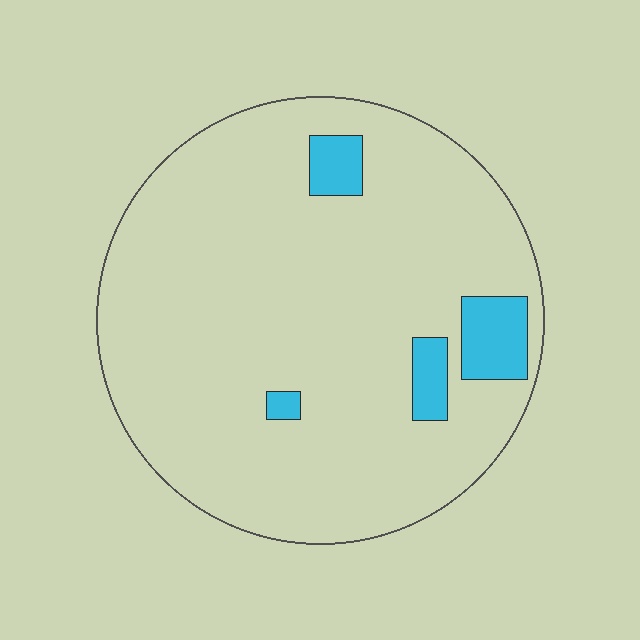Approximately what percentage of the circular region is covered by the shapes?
Approximately 10%.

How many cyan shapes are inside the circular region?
4.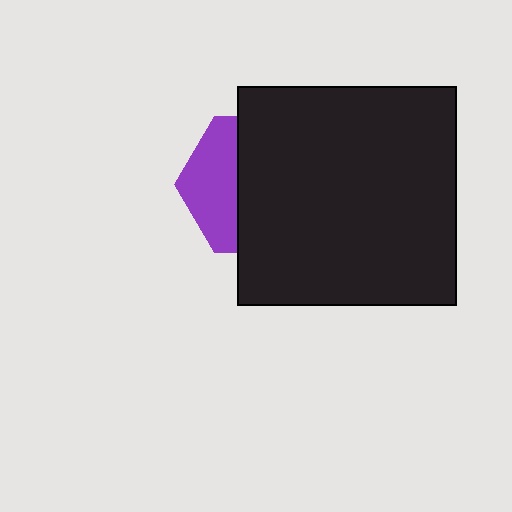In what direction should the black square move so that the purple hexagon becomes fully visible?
The black square should move right. That is the shortest direction to clear the overlap and leave the purple hexagon fully visible.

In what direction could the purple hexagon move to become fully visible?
The purple hexagon could move left. That would shift it out from behind the black square entirely.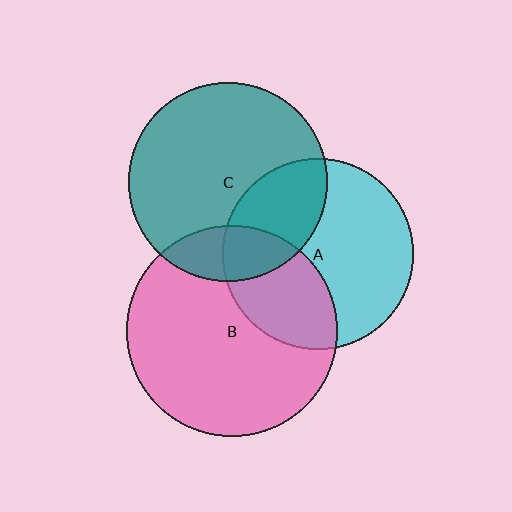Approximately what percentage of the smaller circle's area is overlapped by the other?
Approximately 35%.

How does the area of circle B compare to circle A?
Approximately 1.2 times.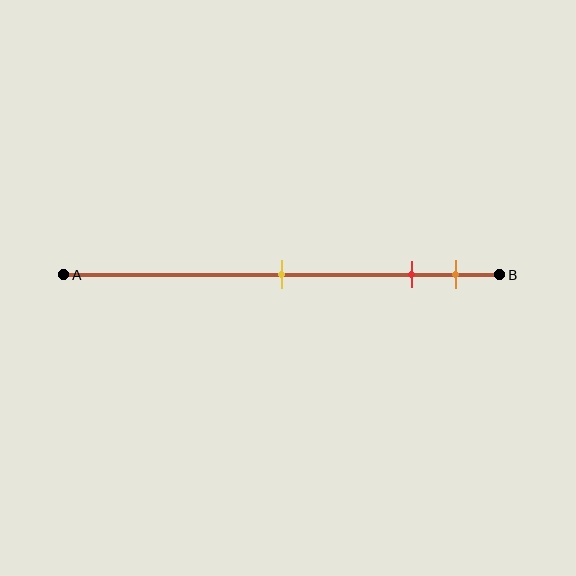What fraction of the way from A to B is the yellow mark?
The yellow mark is approximately 50% (0.5) of the way from A to B.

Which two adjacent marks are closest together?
The red and orange marks are the closest adjacent pair.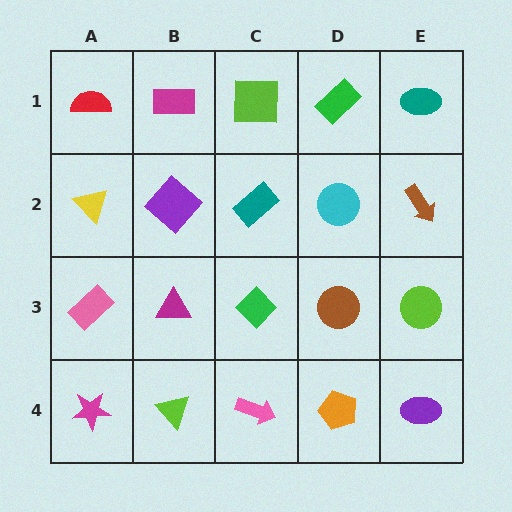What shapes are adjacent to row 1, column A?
A yellow triangle (row 2, column A), a magenta rectangle (row 1, column B).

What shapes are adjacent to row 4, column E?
A lime circle (row 3, column E), an orange pentagon (row 4, column D).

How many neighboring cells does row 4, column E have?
2.